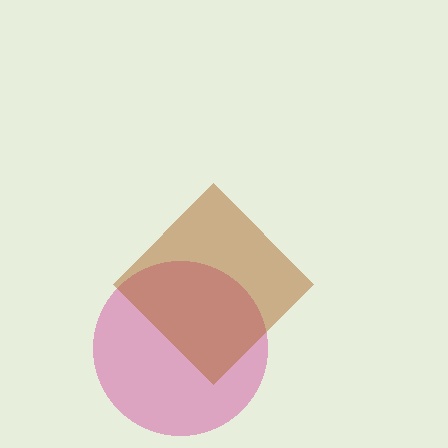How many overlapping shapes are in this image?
There are 2 overlapping shapes in the image.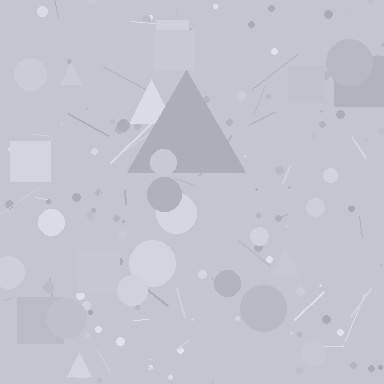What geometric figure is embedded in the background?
A triangle is embedded in the background.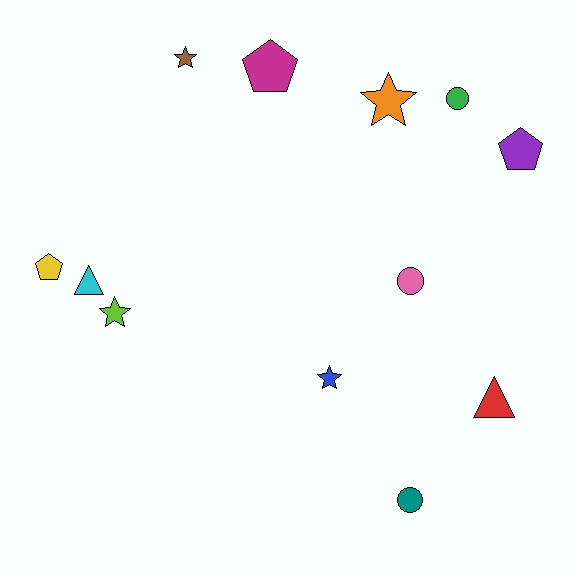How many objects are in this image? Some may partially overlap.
There are 12 objects.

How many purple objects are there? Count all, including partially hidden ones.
There is 1 purple object.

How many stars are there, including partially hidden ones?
There are 4 stars.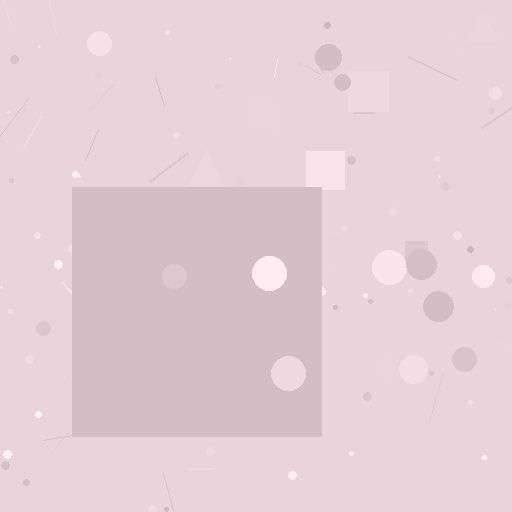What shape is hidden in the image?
A square is hidden in the image.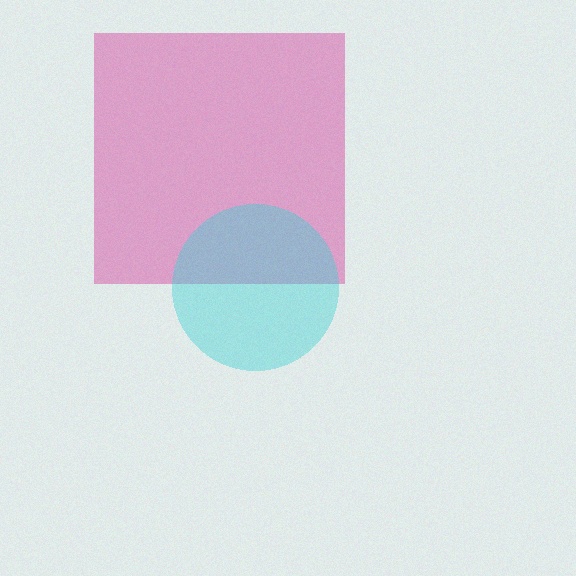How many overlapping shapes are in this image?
There are 2 overlapping shapes in the image.